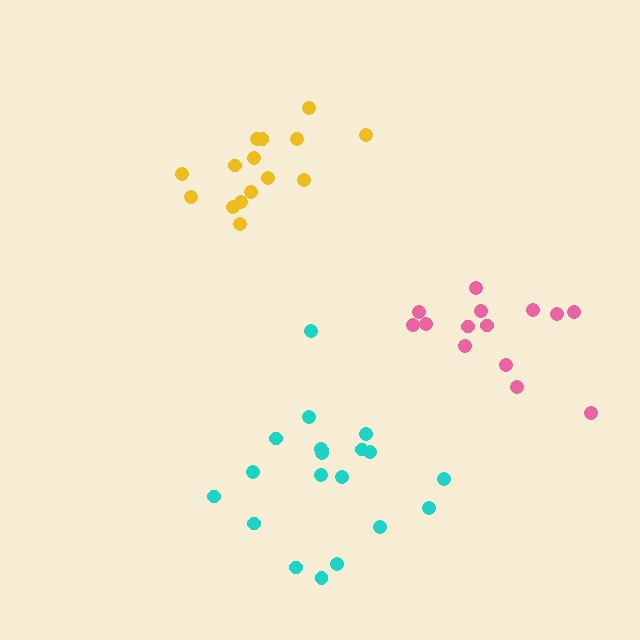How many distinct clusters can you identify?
There are 3 distinct clusters.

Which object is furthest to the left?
The yellow cluster is leftmost.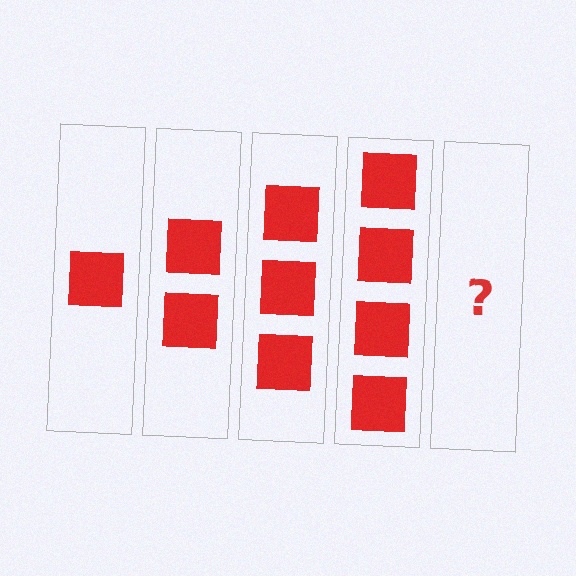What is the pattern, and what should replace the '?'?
The pattern is that each step adds one more square. The '?' should be 5 squares.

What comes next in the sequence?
The next element should be 5 squares.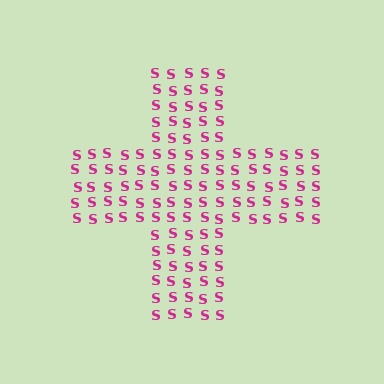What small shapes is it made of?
It is made of small letter S's.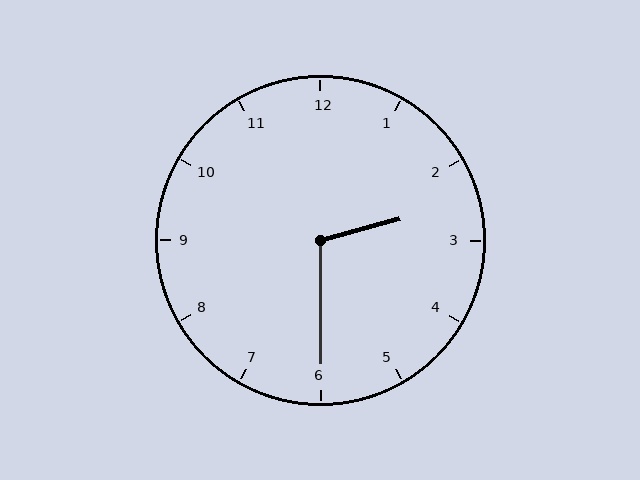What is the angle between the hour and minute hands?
Approximately 105 degrees.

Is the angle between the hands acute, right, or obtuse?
It is obtuse.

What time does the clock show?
2:30.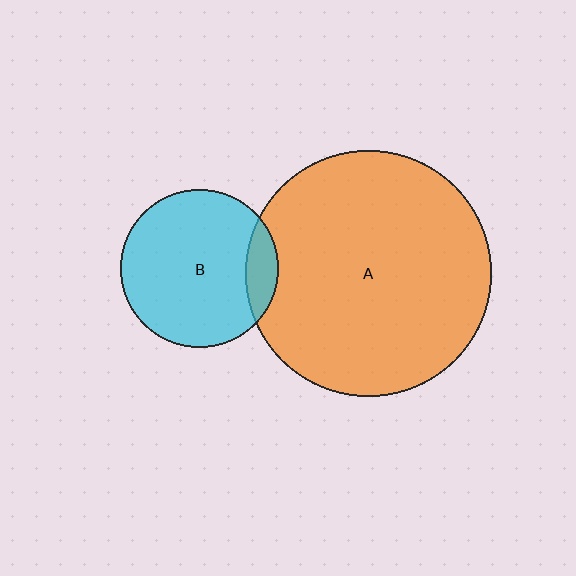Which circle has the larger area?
Circle A (orange).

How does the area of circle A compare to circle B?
Approximately 2.4 times.